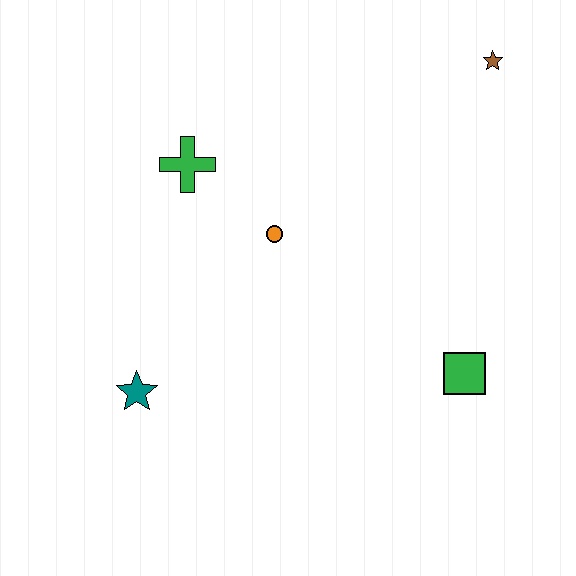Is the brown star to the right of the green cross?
Yes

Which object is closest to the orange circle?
The green cross is closest to the orange circle.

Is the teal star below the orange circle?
Yes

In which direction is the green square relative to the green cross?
The green square is to the right of the green cross.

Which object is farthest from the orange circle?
The brown star is farthest from the orange circle.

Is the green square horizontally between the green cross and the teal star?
No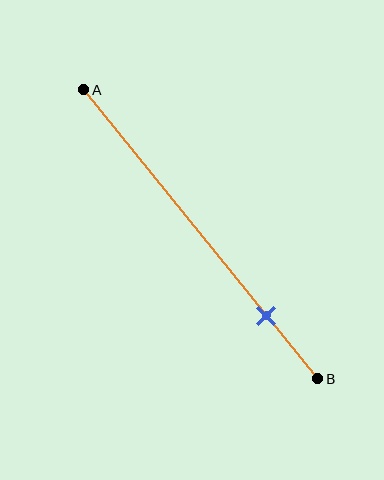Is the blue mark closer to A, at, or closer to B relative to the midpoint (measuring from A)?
The blue mark is closer to point B than the midpoint of segment AB.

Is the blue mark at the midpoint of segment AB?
No, the mark is at about 80% from A, not at the 50% midpoint.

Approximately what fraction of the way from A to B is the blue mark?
The blue mark is approximately 80% of the way from A to B.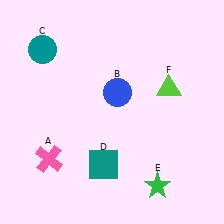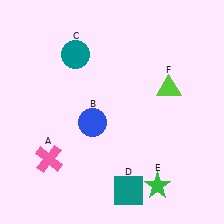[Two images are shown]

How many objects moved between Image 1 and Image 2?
3 objects moved between the two images.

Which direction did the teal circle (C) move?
The teal circle (C) moved right.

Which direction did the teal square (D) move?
The teal square (D) moved down.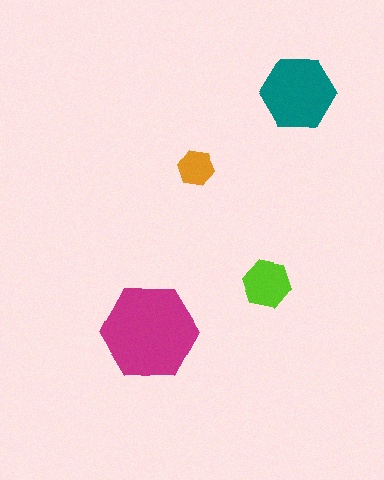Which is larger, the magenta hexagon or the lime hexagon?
The magenta one.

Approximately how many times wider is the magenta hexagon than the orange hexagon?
About 2.5 times wider.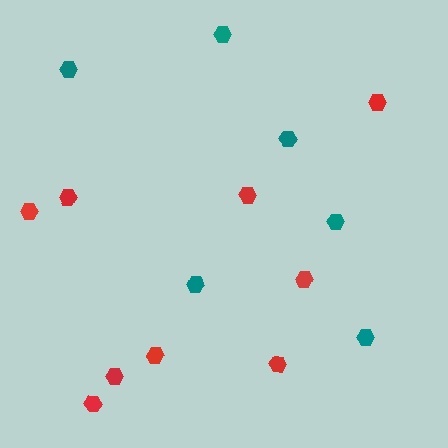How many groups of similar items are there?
There are 2 groups: one group of teal hexagons (6) and one group of red hexagons (9).